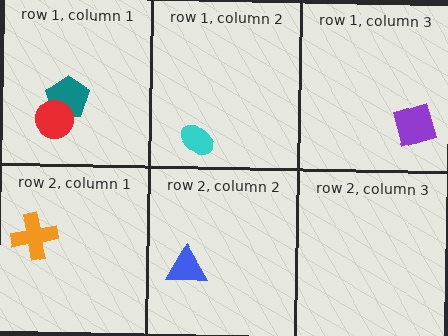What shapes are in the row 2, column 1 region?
The orange cross.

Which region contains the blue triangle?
The row 2, column 2 region.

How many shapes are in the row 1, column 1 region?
2.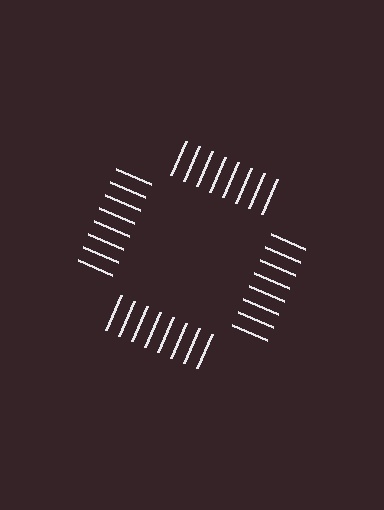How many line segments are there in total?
32 — 8 along each of the 4 edges.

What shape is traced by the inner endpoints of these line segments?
An illusory square — the line segments terminate on its edges but no continuous stroke is drawn.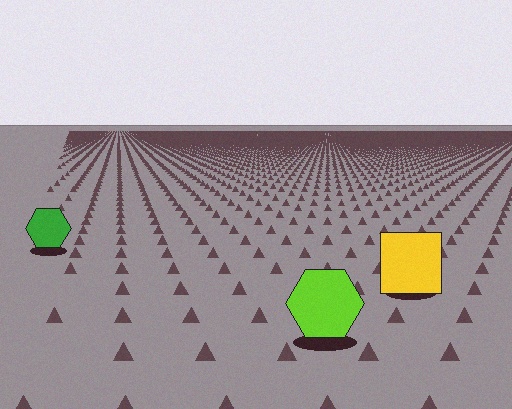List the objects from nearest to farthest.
From nearest to farthest: the lime hexagon, the yellow square, the green hexagon.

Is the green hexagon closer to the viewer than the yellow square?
No. The yellow square is closer — you can tell from the texture gradient: the ground texture is coarser near it.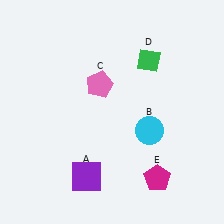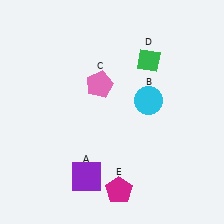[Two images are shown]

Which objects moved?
The objects that moved are: the cyan circle (B), the magenta pentagon (E).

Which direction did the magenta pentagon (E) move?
The magenta pentagon (E) moved left.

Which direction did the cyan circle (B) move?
The cyan circle (B) moved up.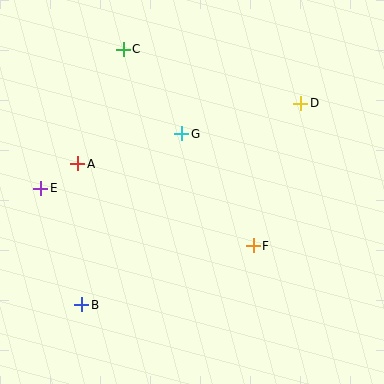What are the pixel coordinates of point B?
Point B is at (82, 305).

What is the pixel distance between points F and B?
The distance between F and B is 181 pixels.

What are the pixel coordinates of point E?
Point E is at (41, 188).